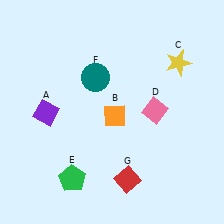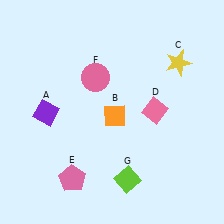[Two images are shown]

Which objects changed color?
E changed from green to pink. F changed from teal to pink. G changed from red to lime.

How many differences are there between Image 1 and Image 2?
There are 3 differences between the two images.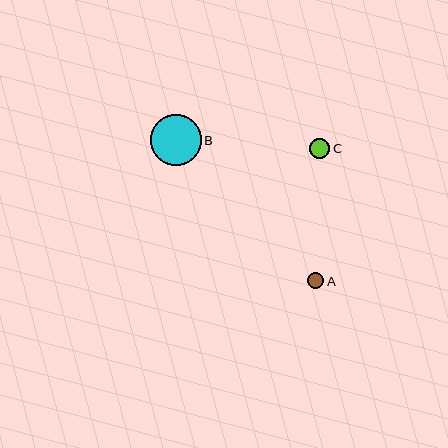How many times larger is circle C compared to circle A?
Circle C is approximately 1.3 times the size of circle A.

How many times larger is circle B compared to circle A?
Circle B is approximately 3.2 times the size of circle A.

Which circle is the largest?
Circle B is the largest with a size of approximately 51 pixels.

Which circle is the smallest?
Circle A is the smallest with a size of approximately 16 pixels.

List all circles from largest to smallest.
From largest to smallest: B, C, A.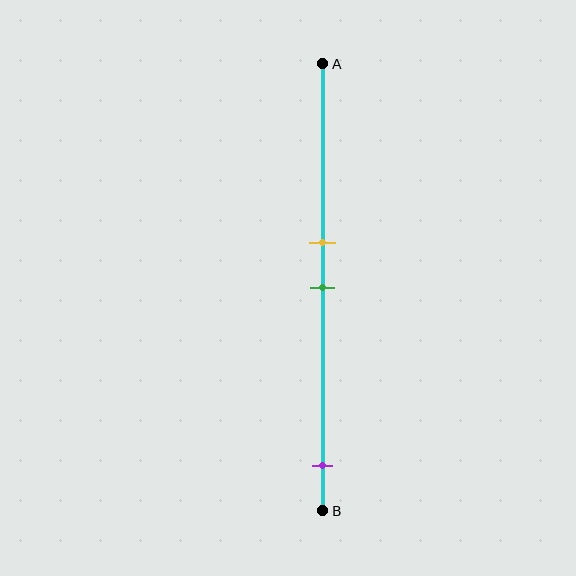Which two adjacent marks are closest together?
The yellow and green marks are the closest adjacent pair.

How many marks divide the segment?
There are 3 marks dividing the segment.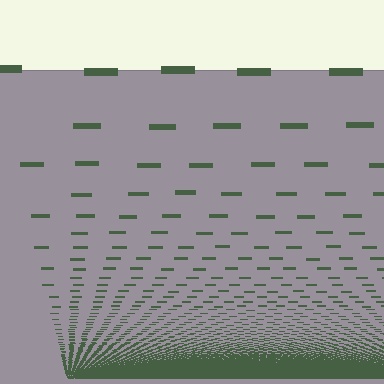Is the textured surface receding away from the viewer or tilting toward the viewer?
The surface appears to tilt toward the viewer. Texture elements get larger and sparser toward the top.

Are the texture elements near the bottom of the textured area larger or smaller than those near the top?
Smaller. The gradient is inverted — elements near the bottom are smaller and denser.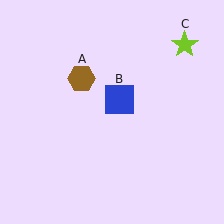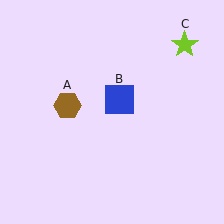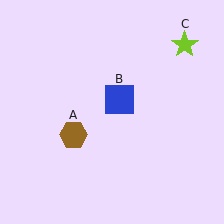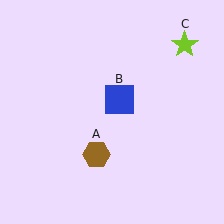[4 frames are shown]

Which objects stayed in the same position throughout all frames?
Blue square (object B) and lime star (object C) remained stationary.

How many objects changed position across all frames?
1 object changed position: brown hexagon (object A).